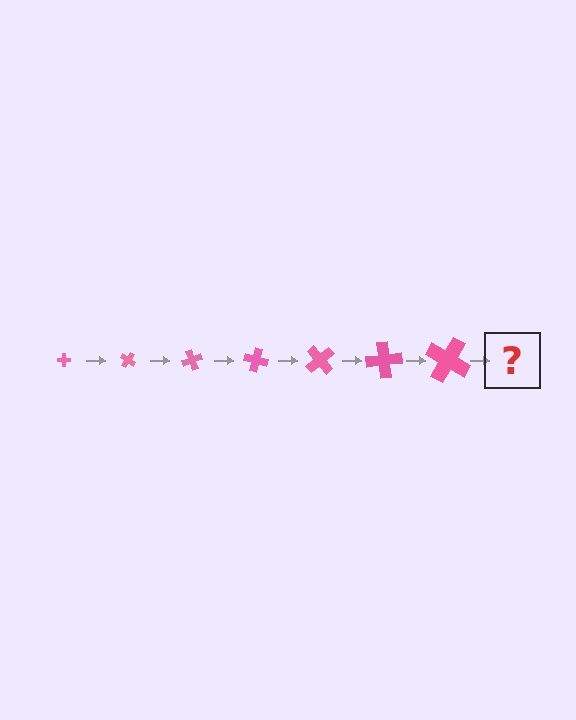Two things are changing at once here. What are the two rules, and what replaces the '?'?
The two rules are that the cross grows larger each step and it rotates 35 degrees each step. The '?' should be a cross, larger than the previous one and rotated 245 degrees from the start.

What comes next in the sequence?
The next element should be a cross, larger than the previous one and rotated 245 degrees from the start.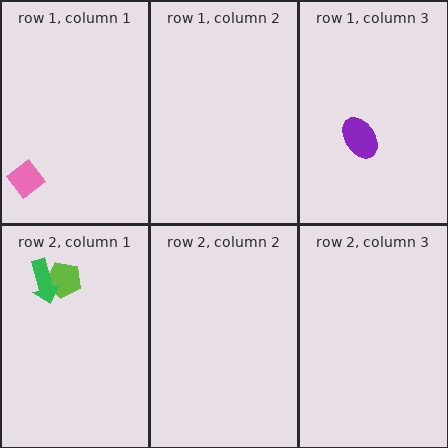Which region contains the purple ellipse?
The row 1, column 3 region.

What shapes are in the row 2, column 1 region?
The lime pentagon, the green arrow.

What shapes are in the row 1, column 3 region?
The purple ellipse.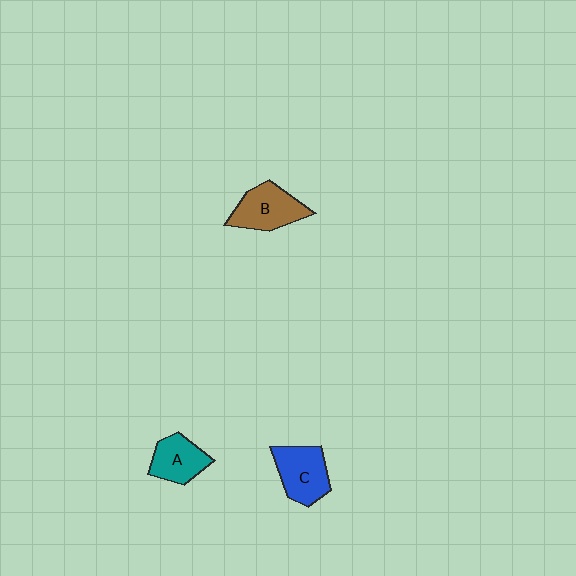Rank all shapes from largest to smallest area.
From largest to smallest: B (brown), C (blue), A (teal).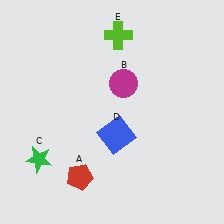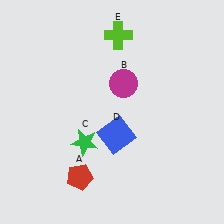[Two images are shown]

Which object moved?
The green star (C) moved right.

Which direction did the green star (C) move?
The green star (C) moved right.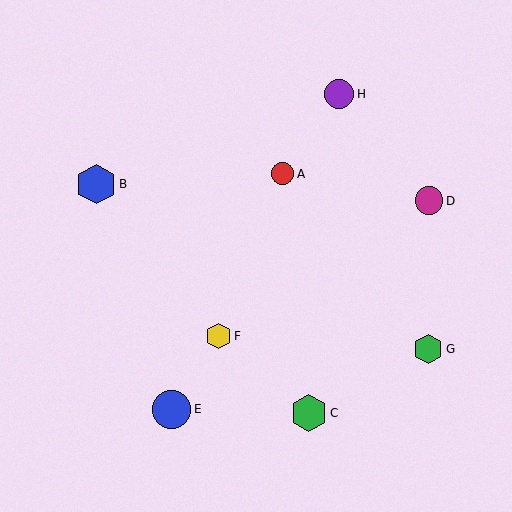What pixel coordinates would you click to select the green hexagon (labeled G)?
Click at (428, 349) to select the green hexagon G.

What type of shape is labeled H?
Shape H is a purple circle.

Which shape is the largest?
The blue hexagon (labeled B) is the largest.